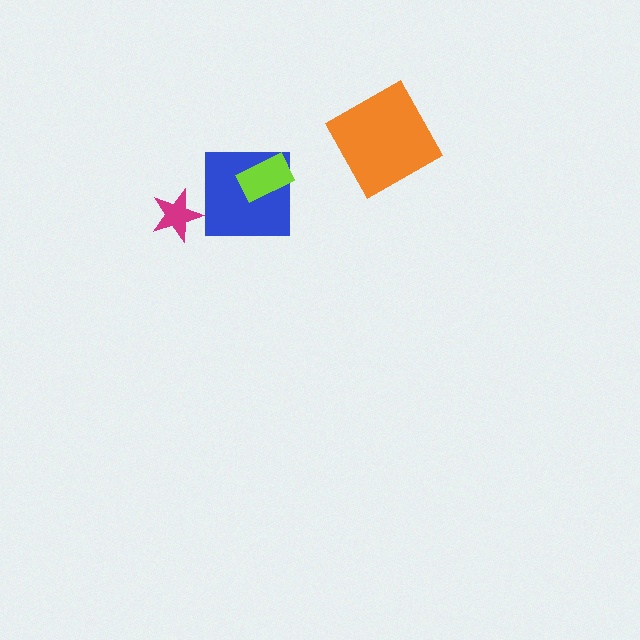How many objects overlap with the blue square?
1 object overlaps with the blue square.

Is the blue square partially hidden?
Yes, it is partially covered by another shape.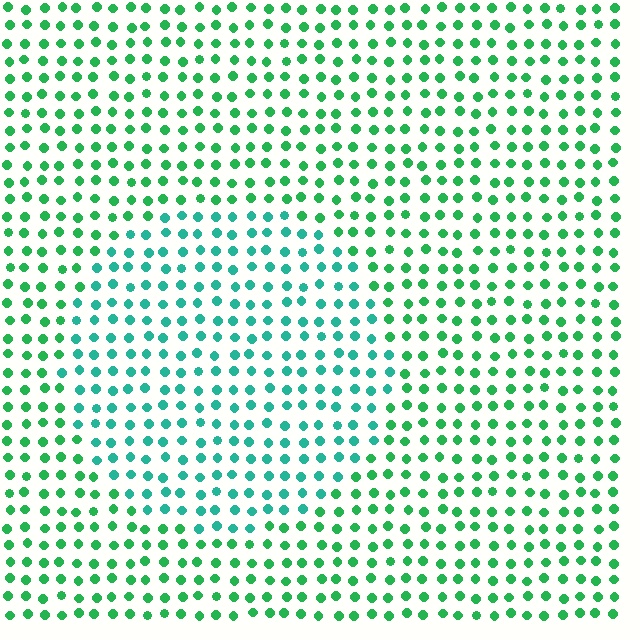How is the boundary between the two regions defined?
The boundary is defined purely by a slight shift in hue (about 30 degrees). Spacing, size, and orientation are identical on both sides.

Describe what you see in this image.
The image is filled with small green elements in a uniform arrangement. A circle-shaped region is visible where the elements are tinted to a slightly different hue, forming a subtle color boundary.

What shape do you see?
I see a circle.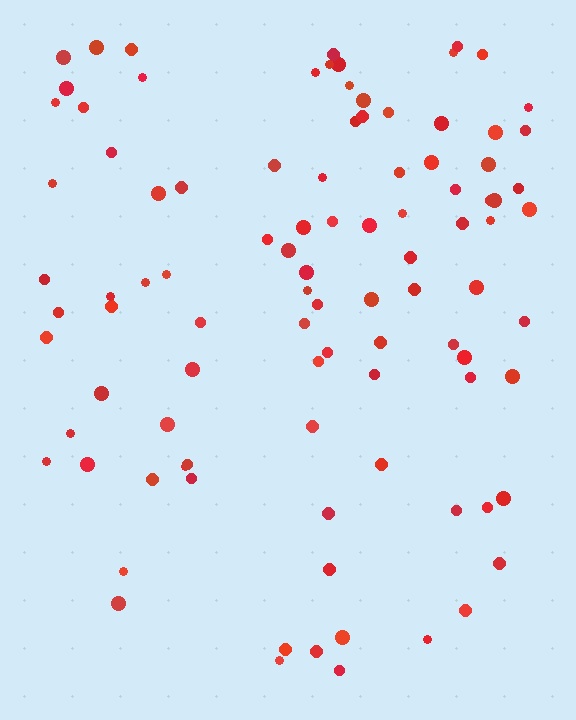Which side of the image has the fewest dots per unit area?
The bottom.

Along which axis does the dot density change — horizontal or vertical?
Vertical.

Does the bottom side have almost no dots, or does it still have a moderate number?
Still a moderate number, just noticeably fewer than the top.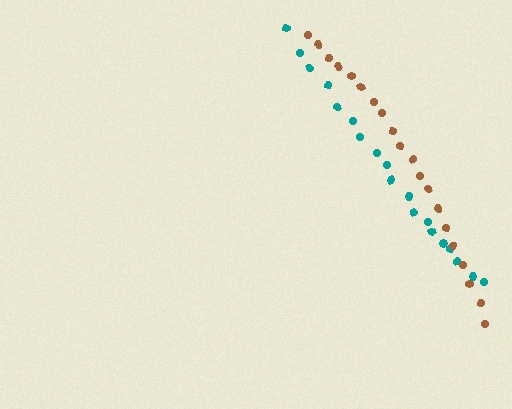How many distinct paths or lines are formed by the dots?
There are 2 distinct paths.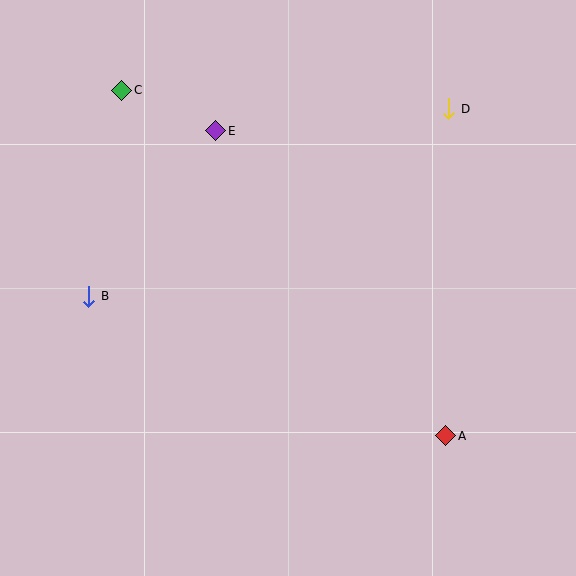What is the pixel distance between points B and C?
The distance between B and C is 209 pixels.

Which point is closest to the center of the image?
Point E at (216, 131) is closest to the center.